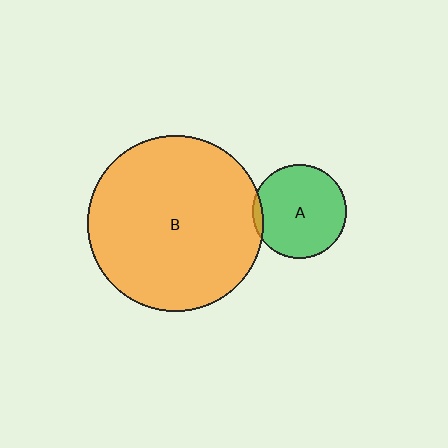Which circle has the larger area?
Circle B (orange).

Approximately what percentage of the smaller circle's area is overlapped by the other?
Approximately 5%.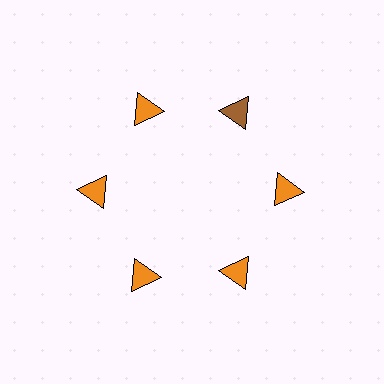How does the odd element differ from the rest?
It has a different color: brown instead of orange.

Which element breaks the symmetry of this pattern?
The brown triangle at roughly the 1 o'clock position breaks the symmetry. All other shapes are orange triangles.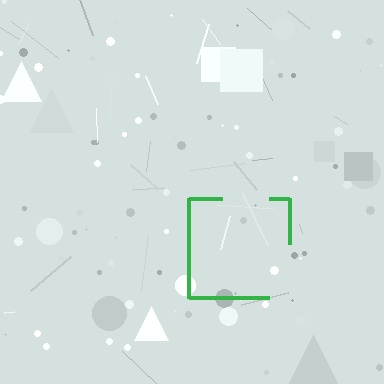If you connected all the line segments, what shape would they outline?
They would outline a square.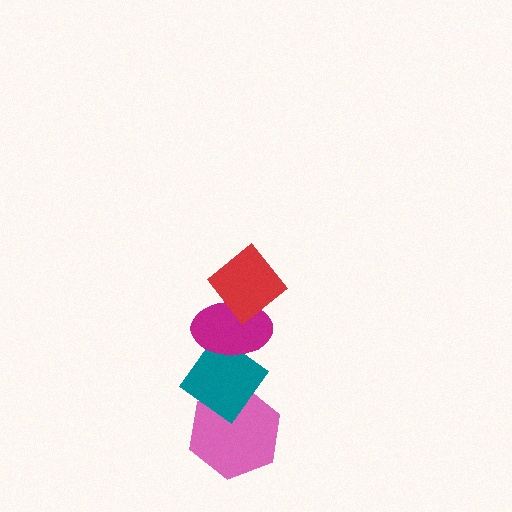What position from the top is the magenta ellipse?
The magenta ellipse is 2nd from the top.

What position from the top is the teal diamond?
The teal diamond is 3rd from the top.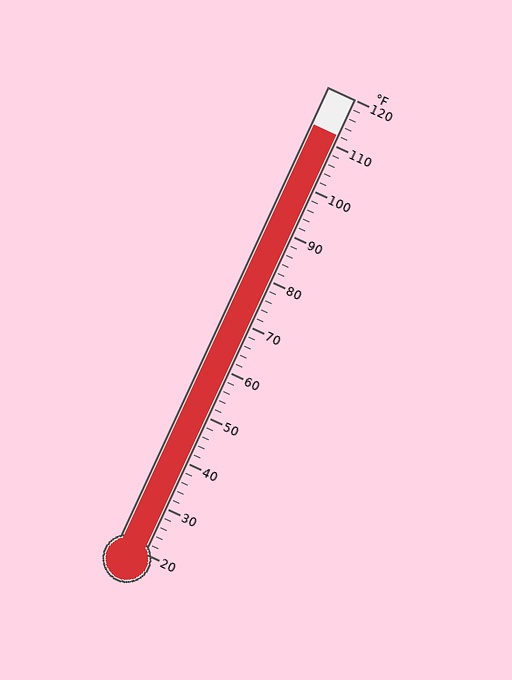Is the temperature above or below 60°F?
The temperature is above 60°F.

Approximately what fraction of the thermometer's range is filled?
The thermometer is filled to approximately 90% of its range.